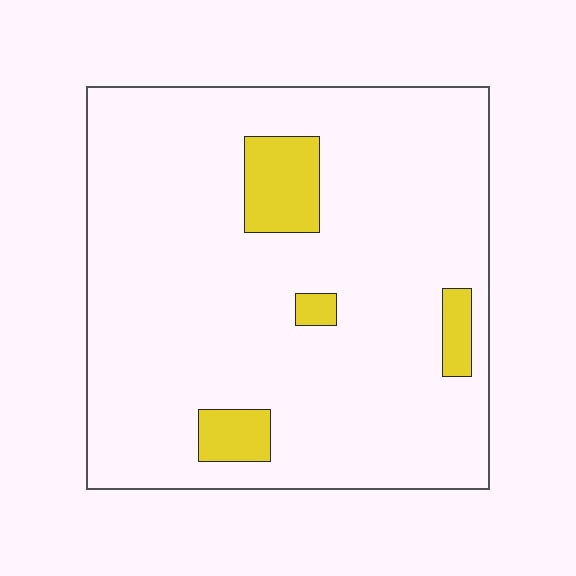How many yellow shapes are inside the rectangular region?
4.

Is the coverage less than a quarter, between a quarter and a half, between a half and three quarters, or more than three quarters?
Less than a quarter.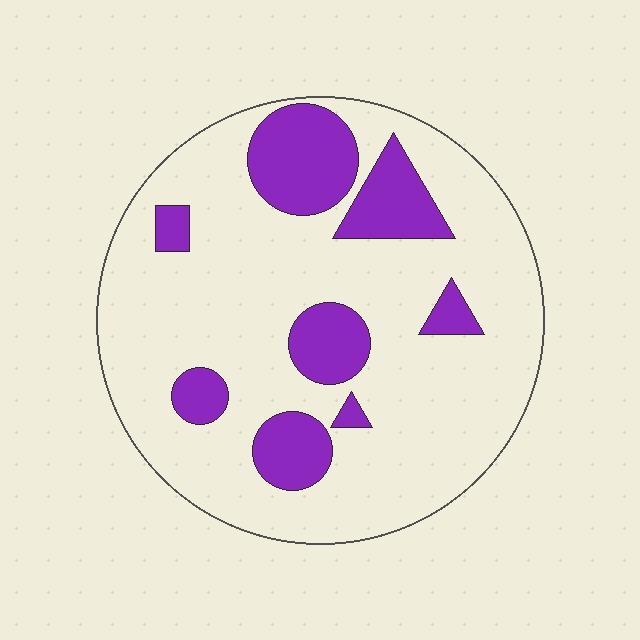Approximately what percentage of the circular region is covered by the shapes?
Approximately 20%.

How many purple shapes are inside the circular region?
8.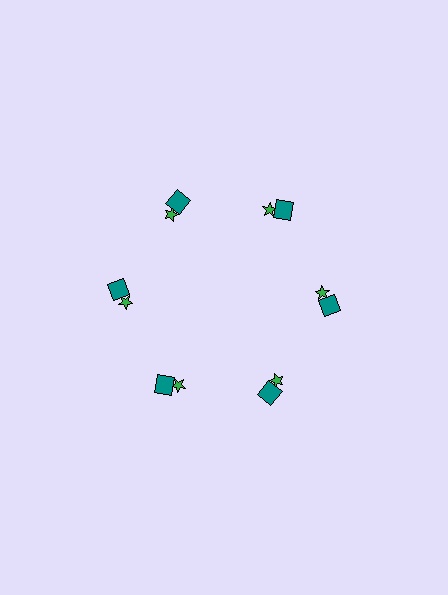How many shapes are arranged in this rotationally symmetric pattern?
There are 12 shapes, arranged in 6 groups of 2.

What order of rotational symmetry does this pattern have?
This pattern has 6-fold rotational symmetry.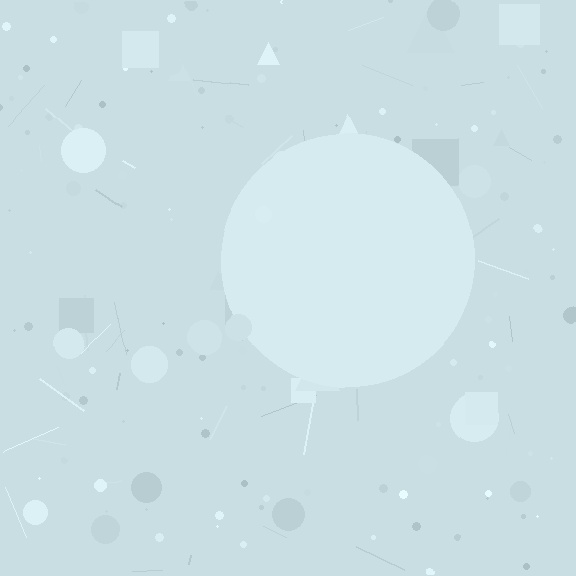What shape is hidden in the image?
A circle is hidden in the image.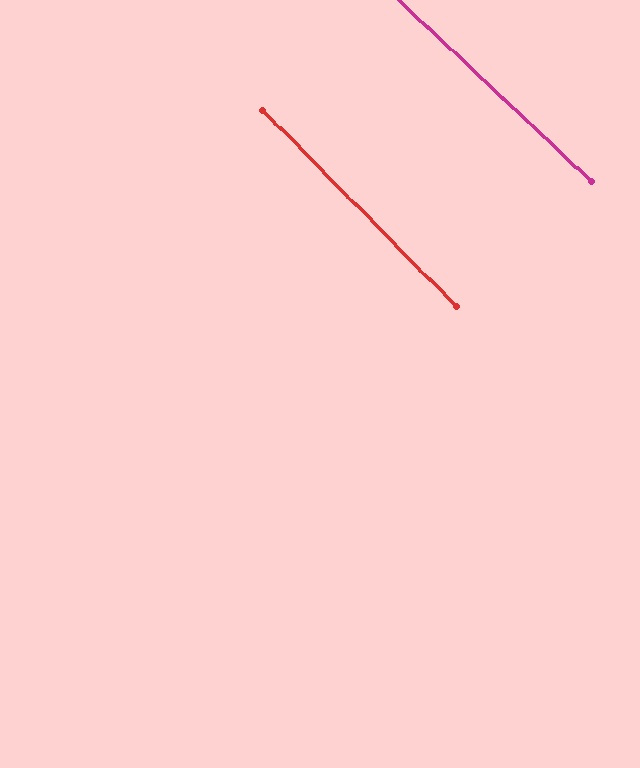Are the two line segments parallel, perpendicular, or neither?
Parallel — their directions differ by only 1.9°.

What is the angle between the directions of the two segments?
Approximately 2 degrees.